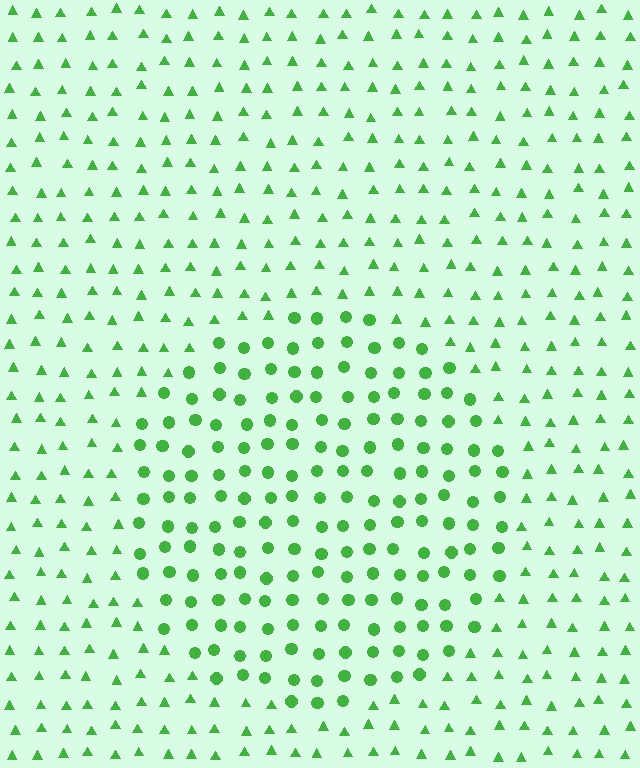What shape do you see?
I see a circle.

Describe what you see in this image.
The image is filled with small green elements arranged in a uniform grid. A circle-shaped region contains circles, while the surrounding area contains triangles. The boundary is defined purely by the change in element shape.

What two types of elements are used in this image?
The image uses circles inside the circle region and triangles outside it.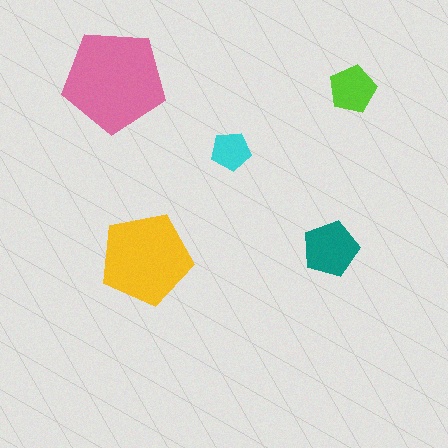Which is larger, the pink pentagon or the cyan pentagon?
The pink one.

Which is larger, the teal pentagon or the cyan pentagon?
The teal one.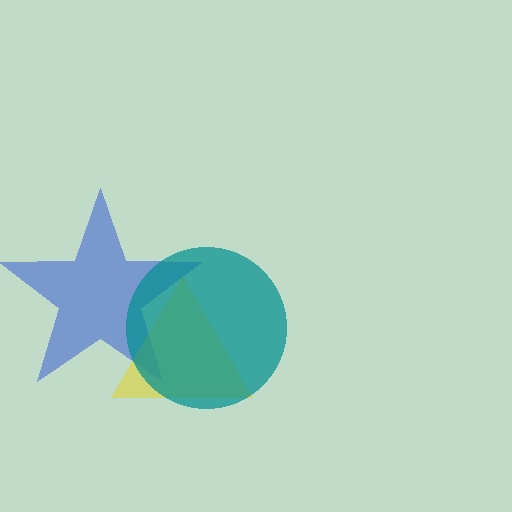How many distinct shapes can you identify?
There are 3 distinct shapes: a blue star, a yellow triangle, a teal circle.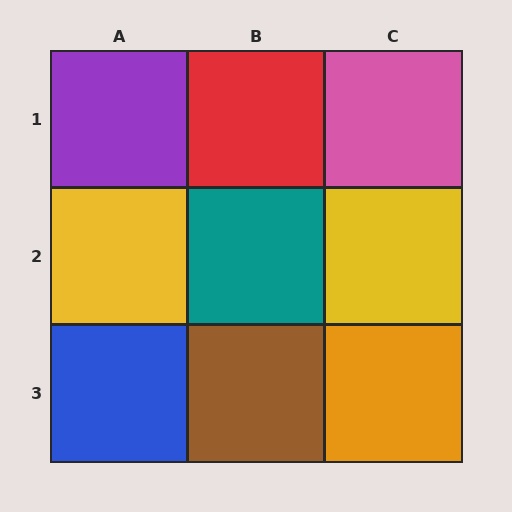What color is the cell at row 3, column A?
Blue.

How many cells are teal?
1 cell is teal.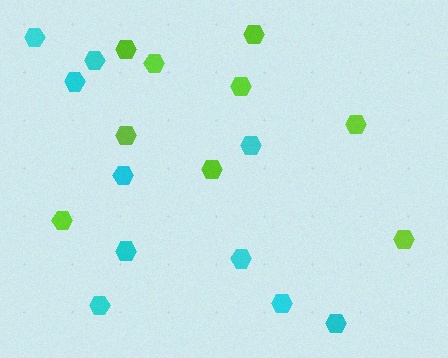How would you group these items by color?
There are 2 groups: one group of lime hexagons (9) and one group of cyan hexagons (10).